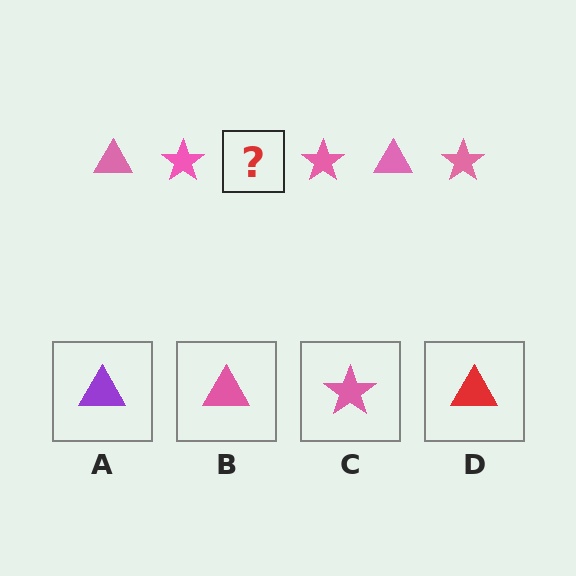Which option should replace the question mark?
Option B.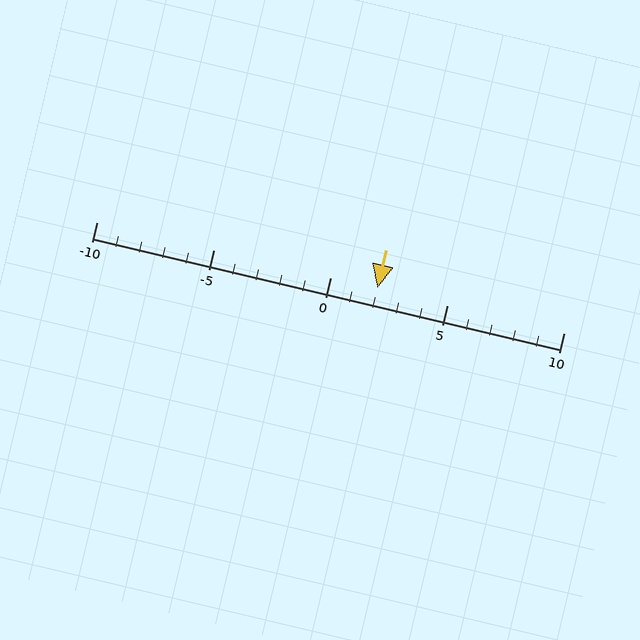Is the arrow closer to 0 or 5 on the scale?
The arrow is closer to 0.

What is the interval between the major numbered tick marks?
The major tick marks are spaced 5 units apart.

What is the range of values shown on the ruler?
The ruler shows values from -10 to 10.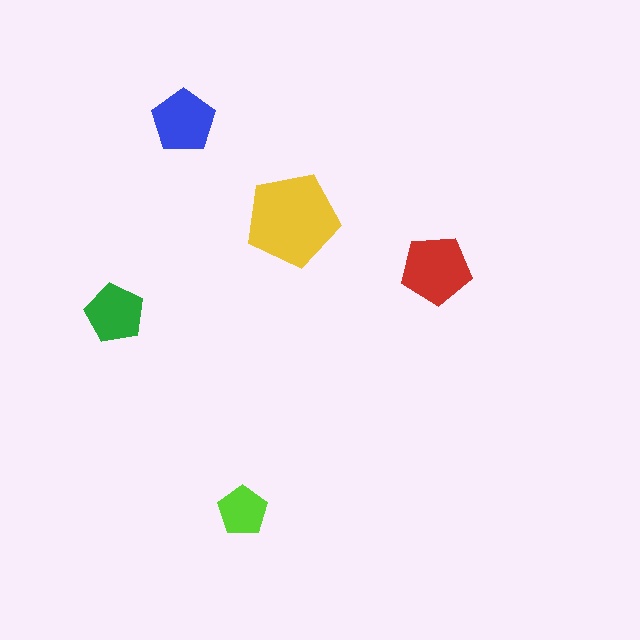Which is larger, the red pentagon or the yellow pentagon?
The yellow one.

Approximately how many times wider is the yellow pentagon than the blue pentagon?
About 1.5 times wider.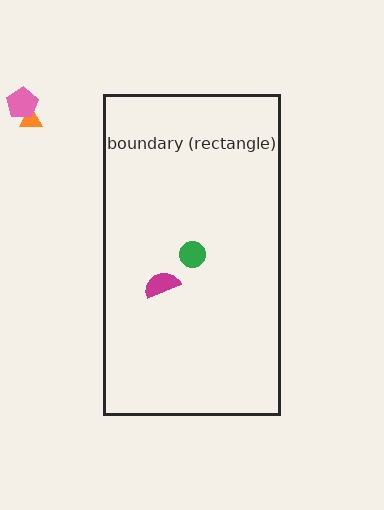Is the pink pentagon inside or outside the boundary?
Outside.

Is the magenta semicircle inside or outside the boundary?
Inside.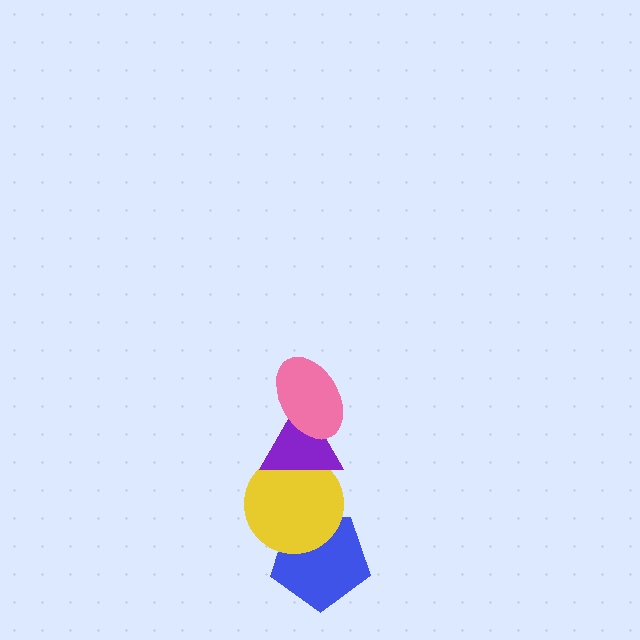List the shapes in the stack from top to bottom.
From top to bottom: the pink ellipse, the purple triangle, the yellow circle, the blue pentagon.